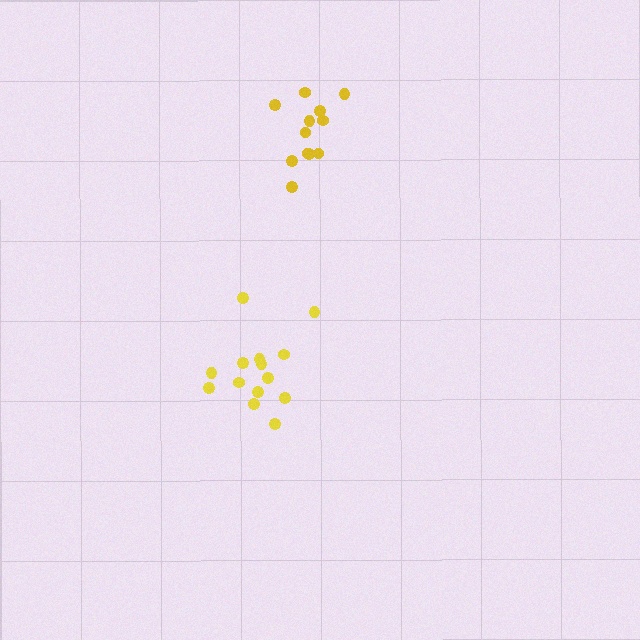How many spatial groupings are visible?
There are 2 spatial groupings.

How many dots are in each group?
Group 1: 14 dots, Group 2: 12 dots (26 total).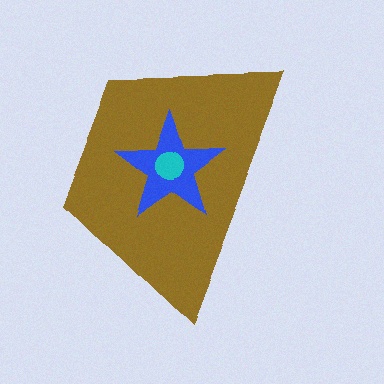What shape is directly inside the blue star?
The cyan circle.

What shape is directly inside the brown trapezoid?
The blue star.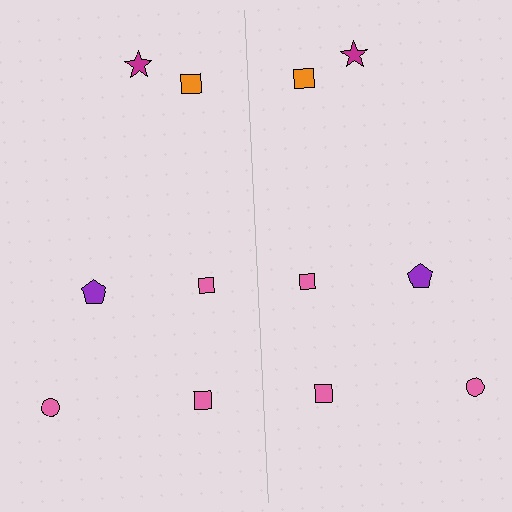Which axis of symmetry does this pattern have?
The pattern has a vertical axis of symmetry running through the center of the image.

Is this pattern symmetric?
Yes, this pattern has bilateral (reflection) symmetry.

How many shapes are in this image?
There are 12 shapes in this image.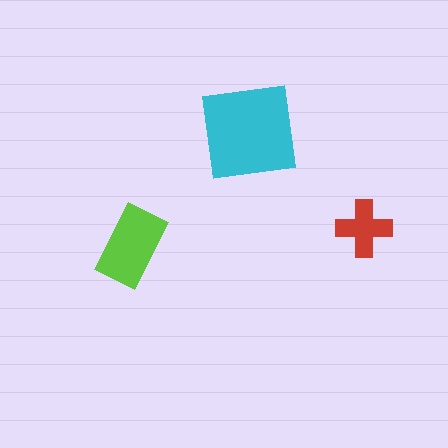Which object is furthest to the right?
The red cross is rightmost.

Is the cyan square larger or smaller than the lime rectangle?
Larger.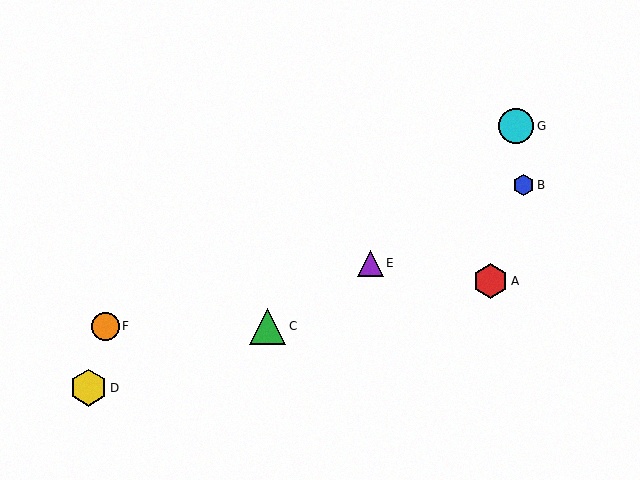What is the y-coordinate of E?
Object E is at y≈263.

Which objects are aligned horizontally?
Objects C, F are aligned horizontally.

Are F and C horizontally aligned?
Yes, both are at y≈326.